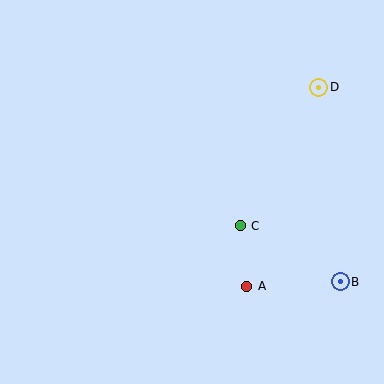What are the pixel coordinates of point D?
Point D is at (319, 87).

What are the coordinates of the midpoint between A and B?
The midpoint between A and B is at (294, 284).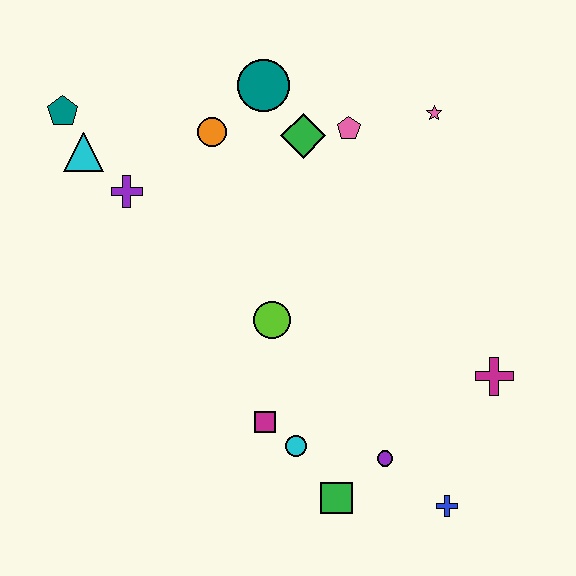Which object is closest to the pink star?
The pink pentagon is closest to the pink star.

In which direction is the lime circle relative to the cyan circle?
The lime circle is above the cyan circle.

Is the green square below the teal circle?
Yes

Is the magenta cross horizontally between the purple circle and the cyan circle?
No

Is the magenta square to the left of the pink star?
Yes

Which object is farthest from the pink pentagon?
The blue cross is farthest from the pink pentagon.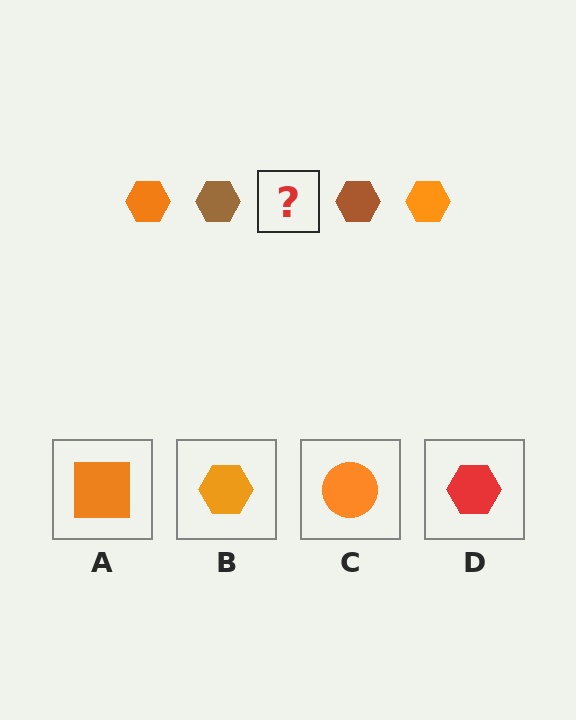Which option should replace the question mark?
Option B.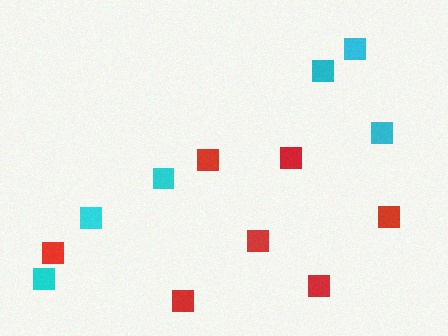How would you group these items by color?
There are 2 groups: one group of red squares (7) and one group of cyan squares (6).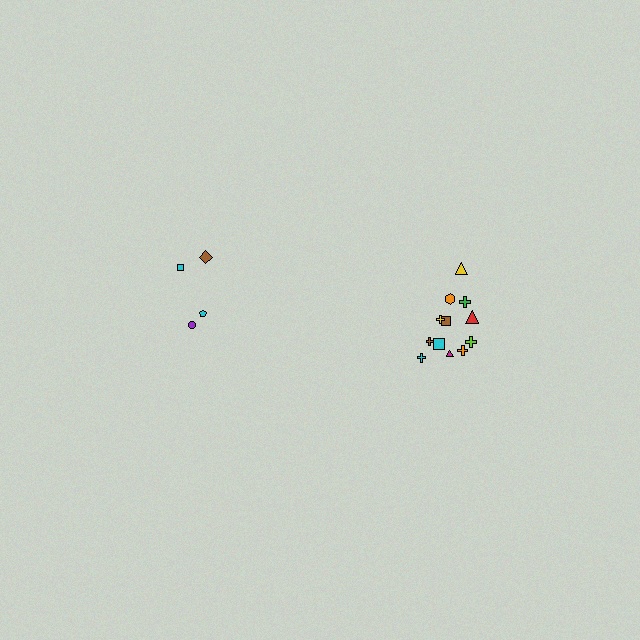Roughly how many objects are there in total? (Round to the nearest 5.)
Roughly 15 objects in total.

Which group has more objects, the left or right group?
The right group.